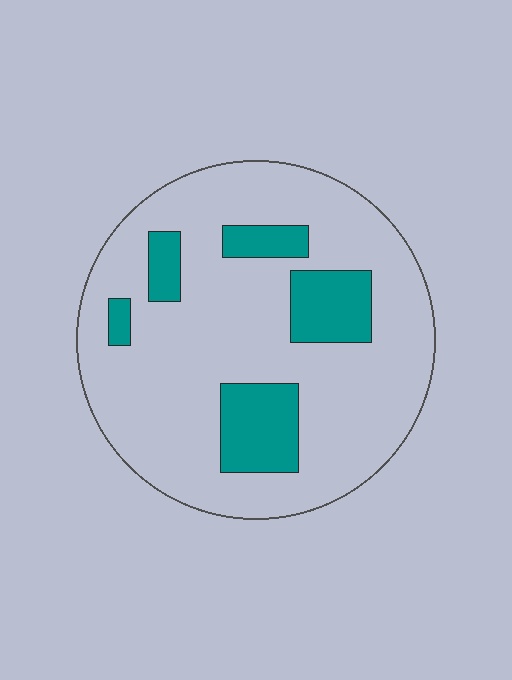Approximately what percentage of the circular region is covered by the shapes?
Approximately 20%.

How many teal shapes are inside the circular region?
5.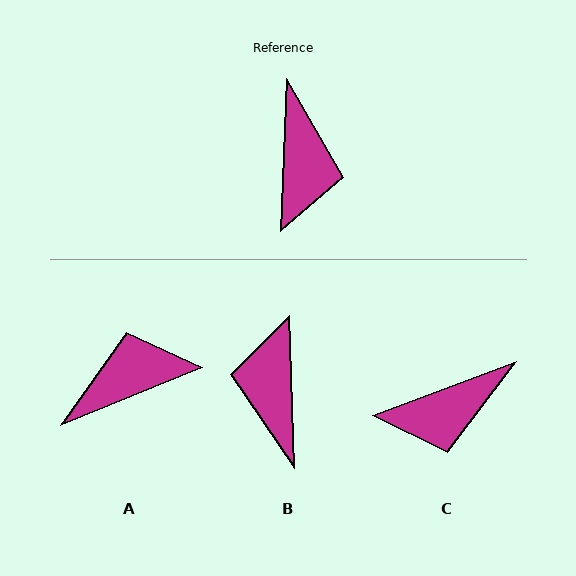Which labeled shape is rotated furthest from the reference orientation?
B, about 176 degrees away.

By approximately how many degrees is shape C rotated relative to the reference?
Approximately 67 degrees clockwise.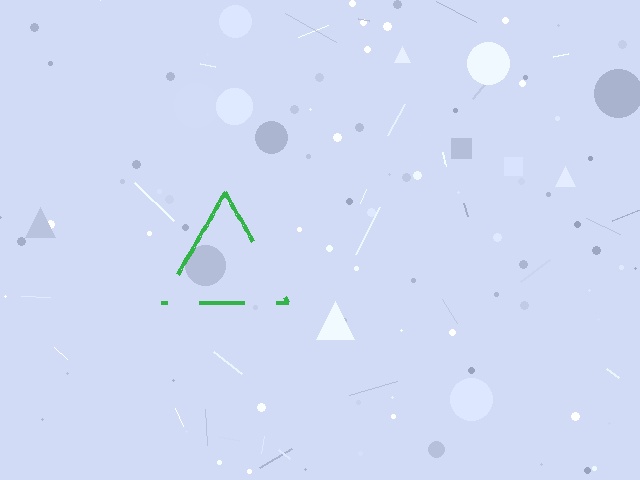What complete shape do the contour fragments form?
The contour fragments form a triangle.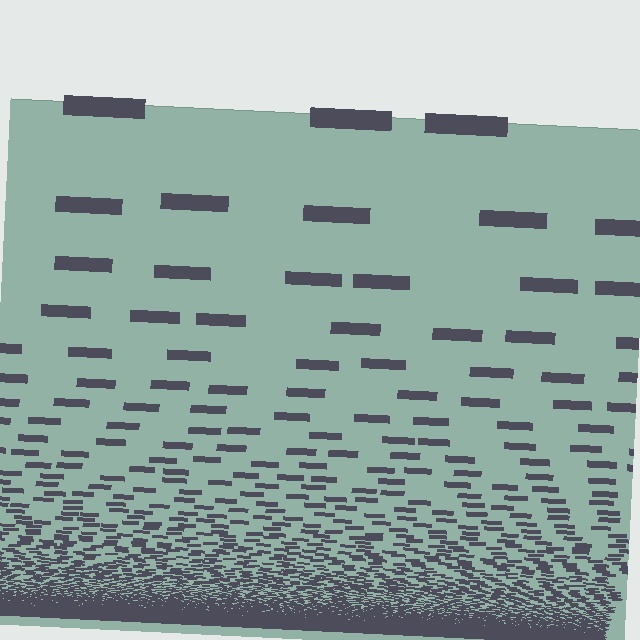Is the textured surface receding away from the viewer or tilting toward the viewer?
The surface appears to tilt toward the viewer. Texture elements get larger and sparser toward the top.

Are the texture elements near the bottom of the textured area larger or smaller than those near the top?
Smaller. The gradient is inverted — elements near the bottom are smaller and denser.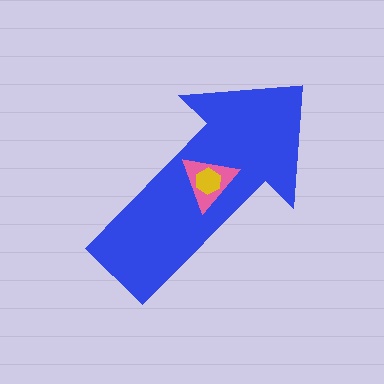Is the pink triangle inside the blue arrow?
Yes.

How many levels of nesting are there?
3.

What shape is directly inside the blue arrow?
The pink triangle.